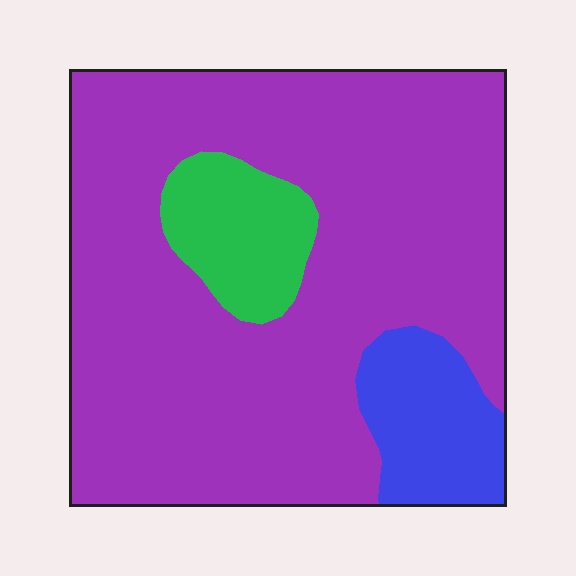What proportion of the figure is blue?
Blue covers about 10% of the figure.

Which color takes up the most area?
Purple, at roughly 80%.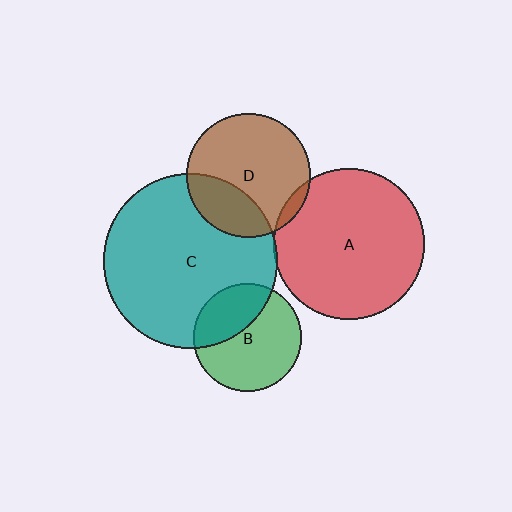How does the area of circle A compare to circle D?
Approximately 1.5 times.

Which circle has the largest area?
Circle C (teal).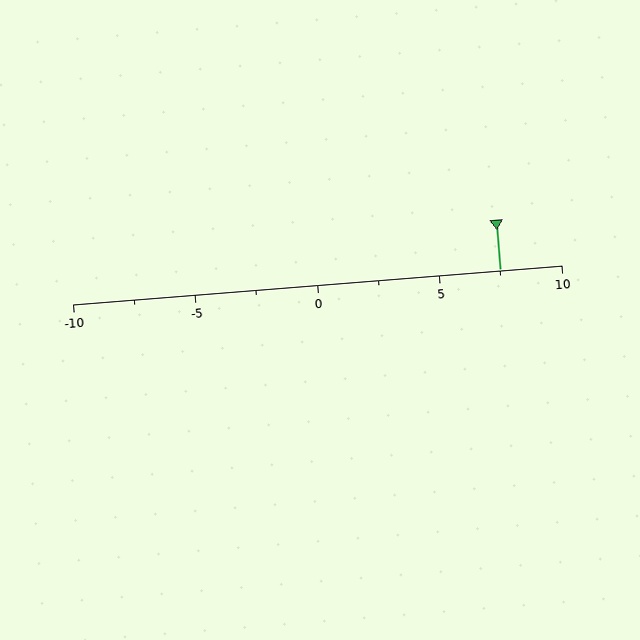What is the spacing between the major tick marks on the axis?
The major ticks are spaced 5 apart.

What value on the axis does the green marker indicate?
The marker indicates approximately 7.5.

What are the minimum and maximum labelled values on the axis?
The axis runs from -10 to 10.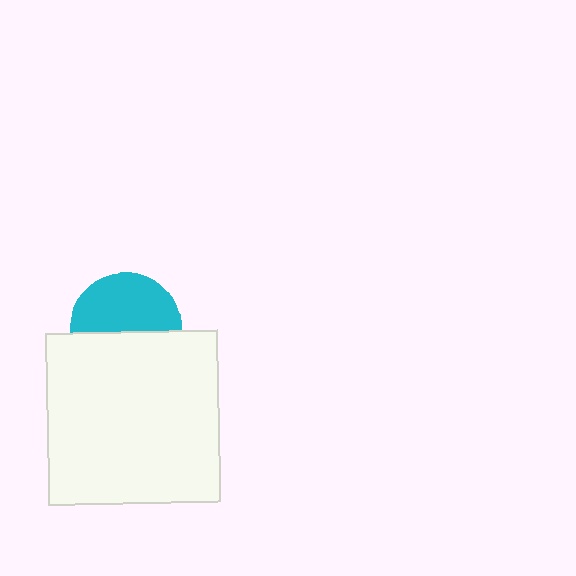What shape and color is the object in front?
The object in front is a white square.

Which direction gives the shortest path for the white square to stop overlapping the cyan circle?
Moving down gives the shortest separation.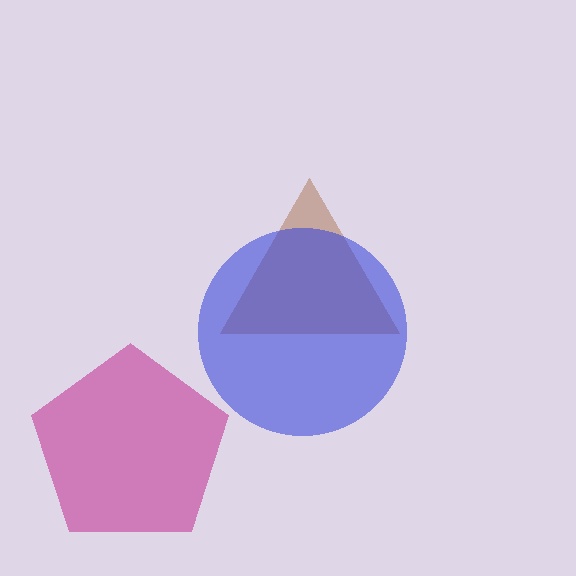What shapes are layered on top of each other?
The layered shapes are: a brown triangle, a magenta pentagon, a blue circle.